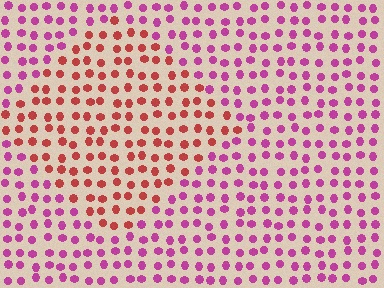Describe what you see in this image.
The image is filled with small magenta elements in a uniform arrangement. A diamond-shaped region is visible where the elements are tinted to a slightly different hue, forming a subtle color boundary.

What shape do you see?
I see a diamond.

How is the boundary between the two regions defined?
The boundary is defined purely by a slight shift in hue (about 44 degrees). Spacing, size, and orientation are identical on both sides.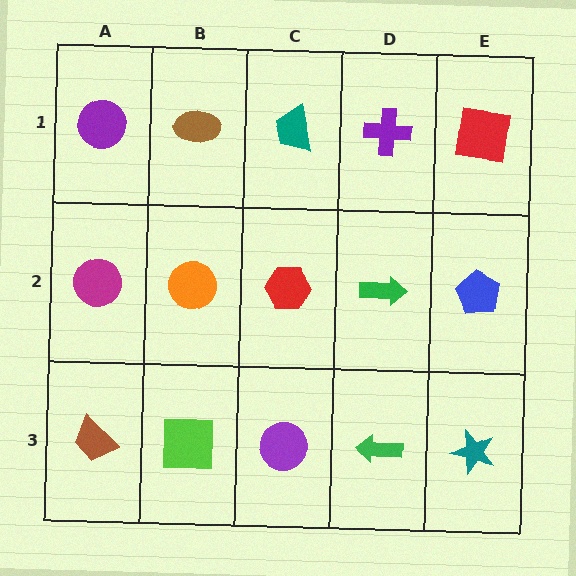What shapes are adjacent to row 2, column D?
A purple cross (row 1, column D), a green arrow (row 3, column D), a red hexagon (row 2, column C), a blue pentagon (row 2, column E).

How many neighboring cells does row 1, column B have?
3.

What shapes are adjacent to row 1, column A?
A magenta circle (row 2, column A), a brown ellipse (row 1, column B).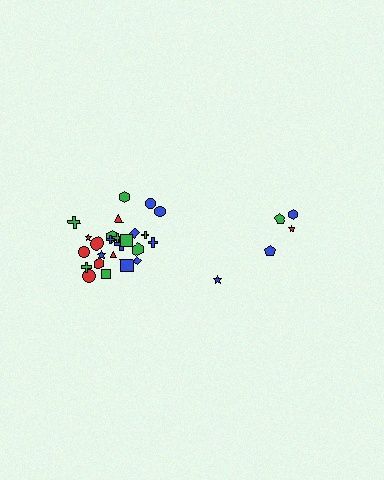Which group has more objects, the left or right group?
The left group.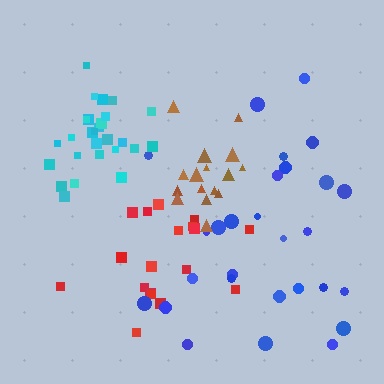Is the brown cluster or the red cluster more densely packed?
Brown.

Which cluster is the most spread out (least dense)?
Blue.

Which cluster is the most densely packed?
Cyan.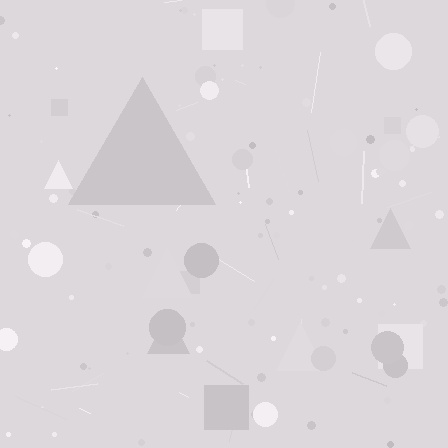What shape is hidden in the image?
A triangle is hidden in the image.